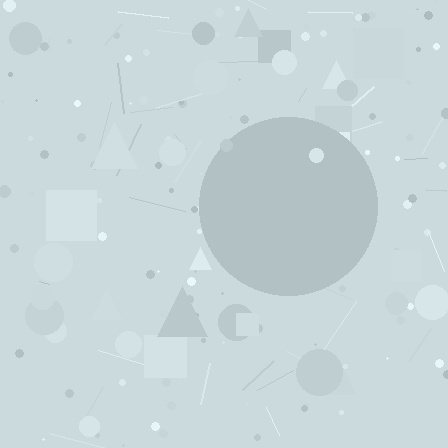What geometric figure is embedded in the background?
A circle is embedded in the background.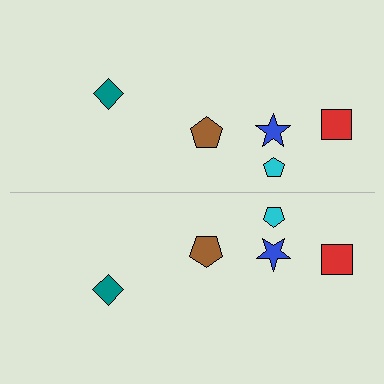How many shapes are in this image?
There are 10 shapes in this image.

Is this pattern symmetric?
Yes, this pattern has bilateral (reflection) symmetry.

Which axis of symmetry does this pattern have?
The pattern has a horizontal axis of symmetry running through the center of the image.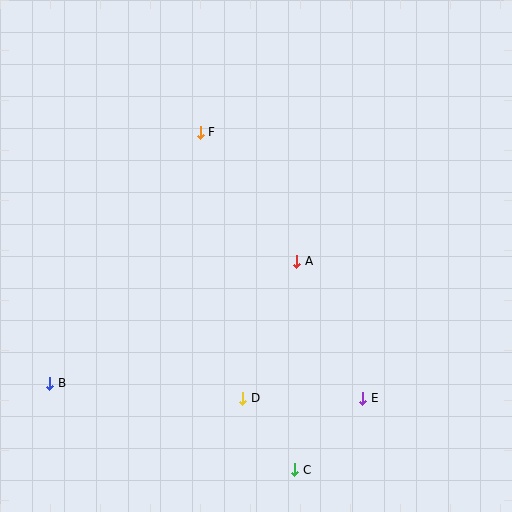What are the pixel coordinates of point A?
Point A is at (297, 261).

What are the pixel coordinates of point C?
Point C is at (295, 470).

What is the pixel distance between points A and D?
The distance between A and D is 147 pixels.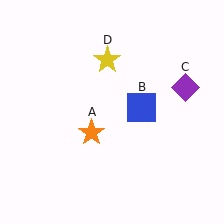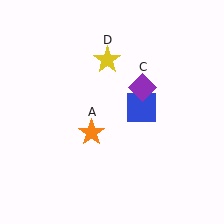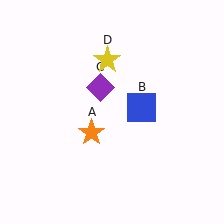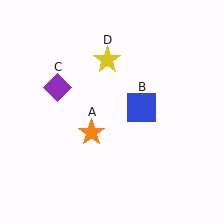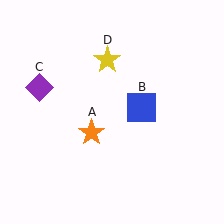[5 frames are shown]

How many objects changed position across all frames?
1 object changed position: purple diamond (object C).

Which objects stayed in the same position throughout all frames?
Orange star (object A) and blue square (object B) and yellow star (object D) remained stationary.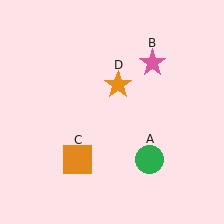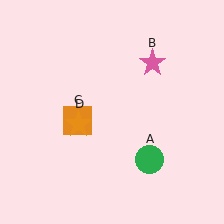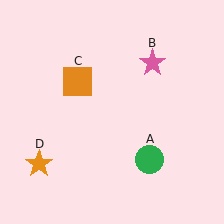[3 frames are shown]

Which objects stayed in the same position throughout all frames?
Green circle (object A) and pink star (object B) remained stationary.